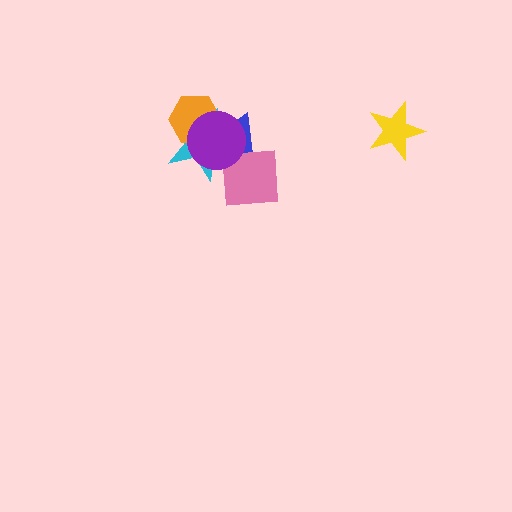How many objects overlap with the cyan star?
4 objects overlap with the cyan star.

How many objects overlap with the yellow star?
0 objects overlap with the yellow star.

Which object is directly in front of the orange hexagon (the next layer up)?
The blue triangle is directly in front of the orange hexagon.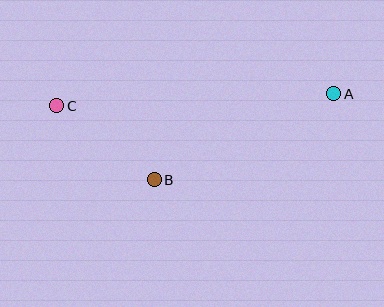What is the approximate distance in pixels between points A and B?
The distance between A and B is approximately 199 pixels.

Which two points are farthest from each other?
Points A and C are farthest from each other.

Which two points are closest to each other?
Points B and C are closest to each other.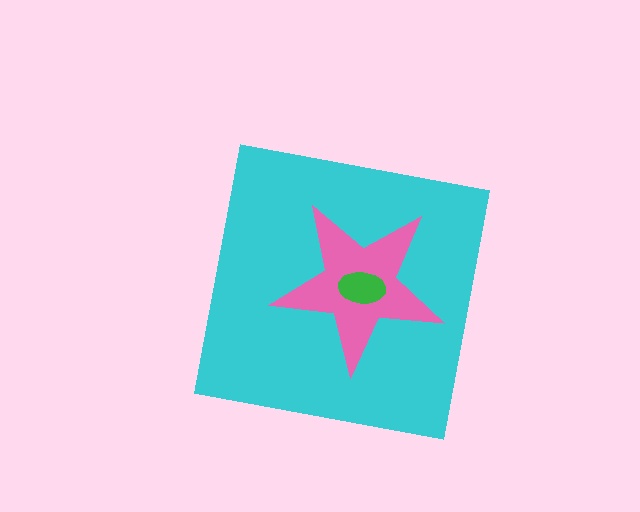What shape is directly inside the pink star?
The green ellipse.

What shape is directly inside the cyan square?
The pink star.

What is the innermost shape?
The green ellipse.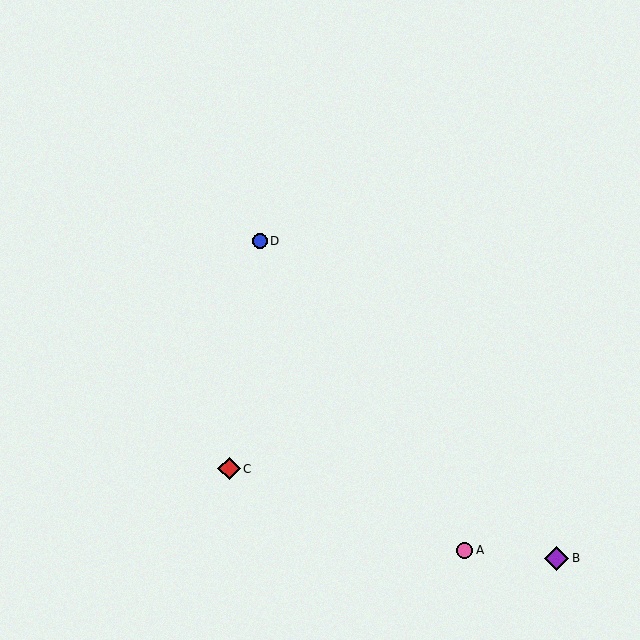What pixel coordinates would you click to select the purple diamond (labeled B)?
Click at (557, 558) to select the purple diamond B.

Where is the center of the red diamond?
The center of the red diamond is at (229, 469).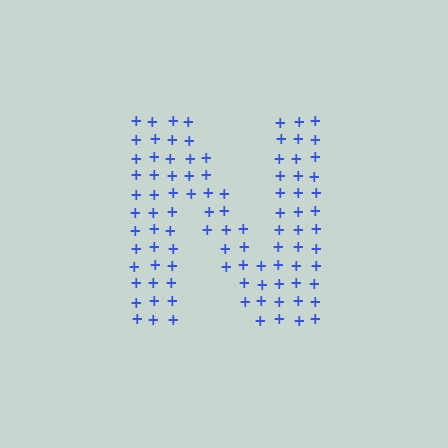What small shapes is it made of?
It is made of small plus signs.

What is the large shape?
The large shape is the letter N.